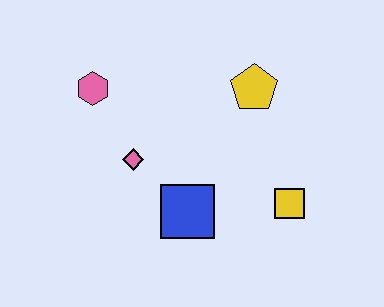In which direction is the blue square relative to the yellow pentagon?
The blue square is below the yellow pentagon.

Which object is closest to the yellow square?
The blue square is closest to the yellow square.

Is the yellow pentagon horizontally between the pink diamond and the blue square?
No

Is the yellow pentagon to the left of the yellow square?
Yes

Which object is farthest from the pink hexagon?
The yellow square is farthest from the pink hexagon.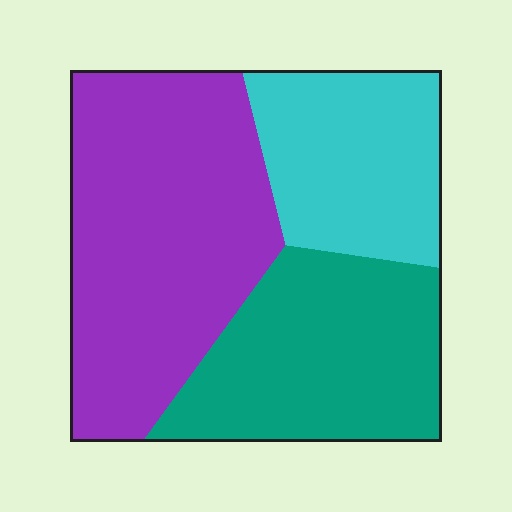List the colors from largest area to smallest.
From largest to smallest: purple, teal, cyan.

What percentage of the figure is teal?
Teal covers 31% of the figure.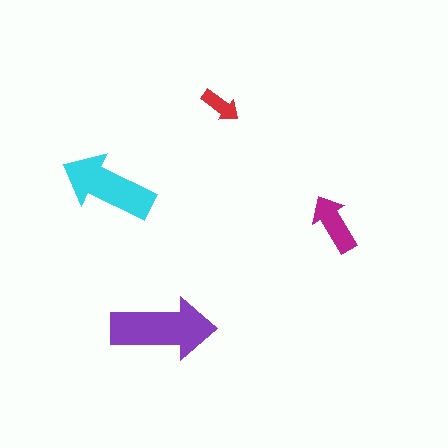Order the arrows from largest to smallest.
the purple one, the cyan one, the magenta one, the red one.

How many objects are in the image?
There are 4 objects in the image.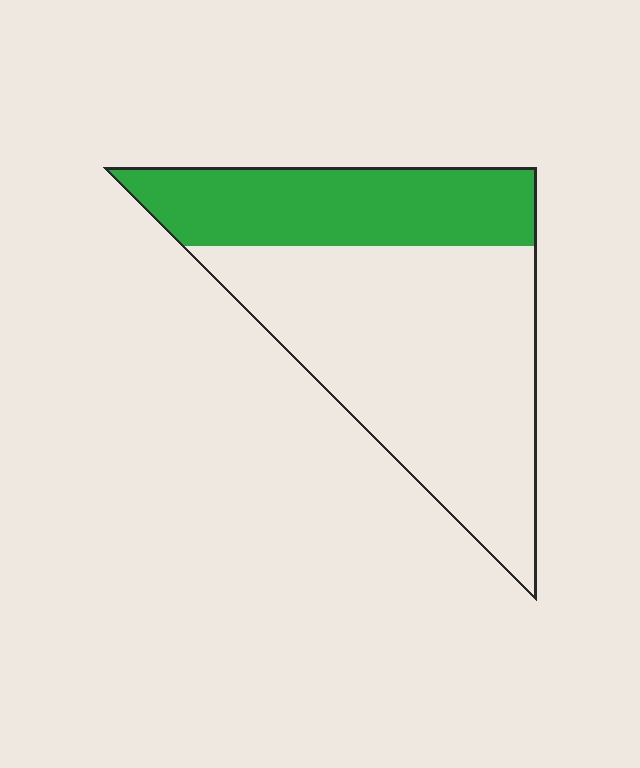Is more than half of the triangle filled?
No.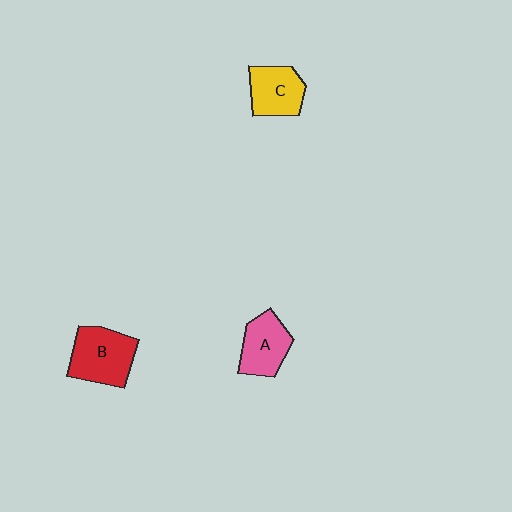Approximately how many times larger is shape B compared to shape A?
Approximately 1.3 times.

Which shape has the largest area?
Shape B (red).